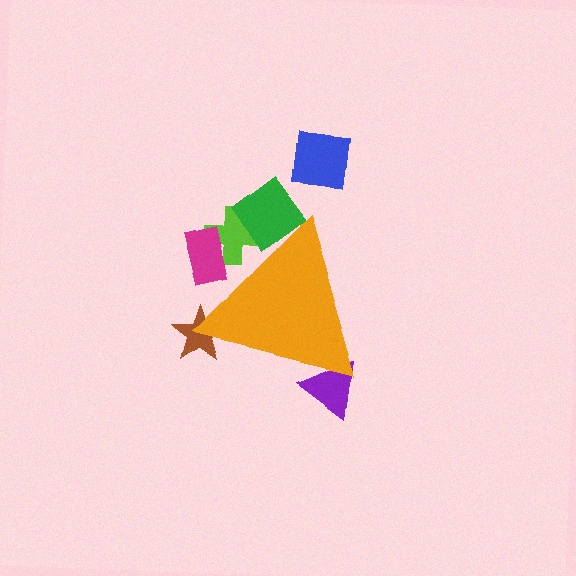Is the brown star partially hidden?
Yes, the brown star is partially hidden behind the orange triangle.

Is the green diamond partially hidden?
Yes, the green diamond is partially hidden behind the orange triangle.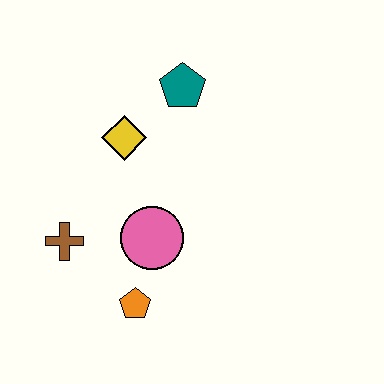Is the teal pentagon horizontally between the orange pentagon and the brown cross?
No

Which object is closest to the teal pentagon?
The yellow diamond is closest to the teal pentagon.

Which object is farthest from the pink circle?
The teal pentagon is farthest from the pink circle.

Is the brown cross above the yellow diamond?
No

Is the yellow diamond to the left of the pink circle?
Yes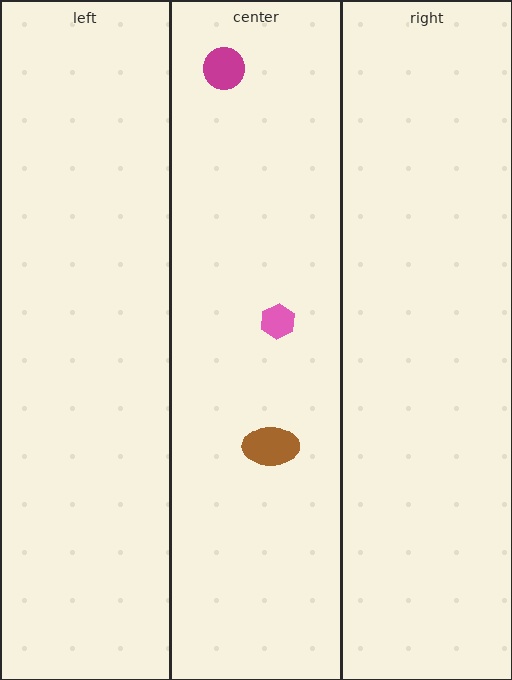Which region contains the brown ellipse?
The center region.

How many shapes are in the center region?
3.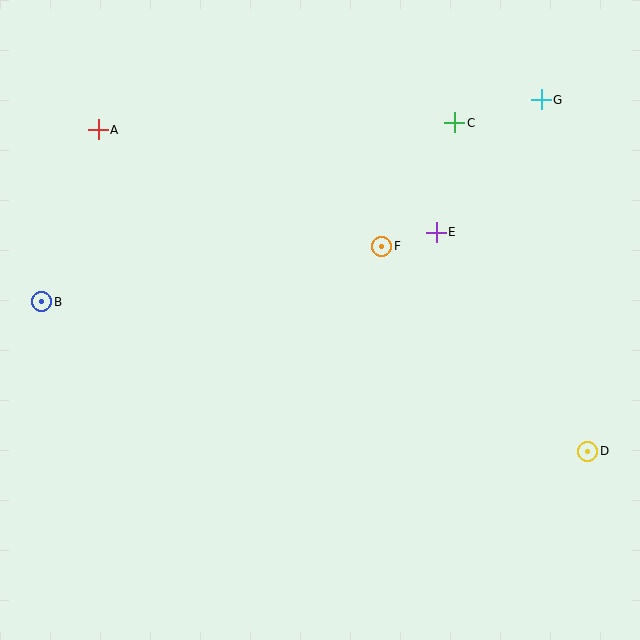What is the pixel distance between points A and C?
The distance between A and C is 356 pixels.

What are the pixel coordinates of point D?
Point D is at (588, 451).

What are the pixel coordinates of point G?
Point G is at (541, 100).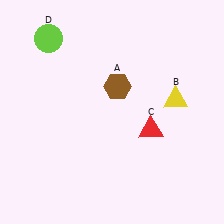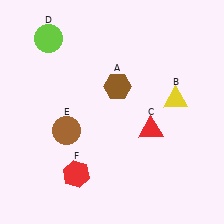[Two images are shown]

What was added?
A brown circle (E), a red hexagon (F) were added in Image 2.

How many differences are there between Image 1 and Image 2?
There are 2 differences between the two images.